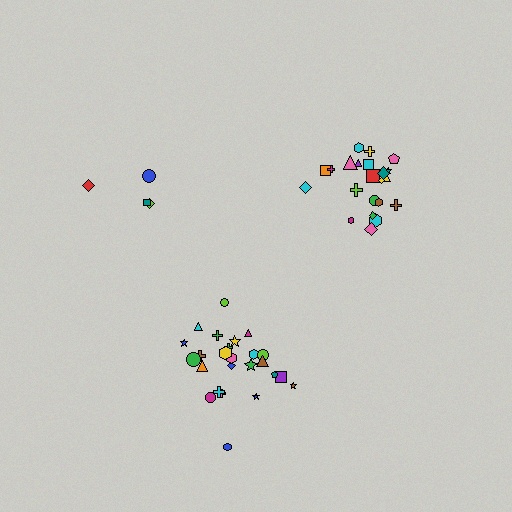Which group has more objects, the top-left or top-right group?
The top-right group.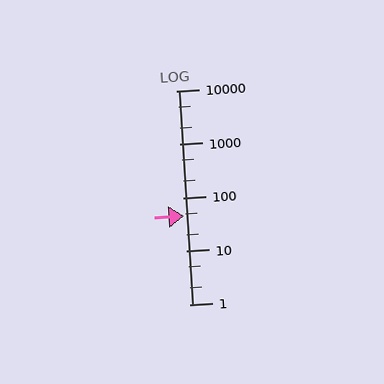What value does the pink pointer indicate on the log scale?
The pointer indicates approximately 45.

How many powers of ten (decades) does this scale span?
The scale spans 4 decades, from 1 to 10000.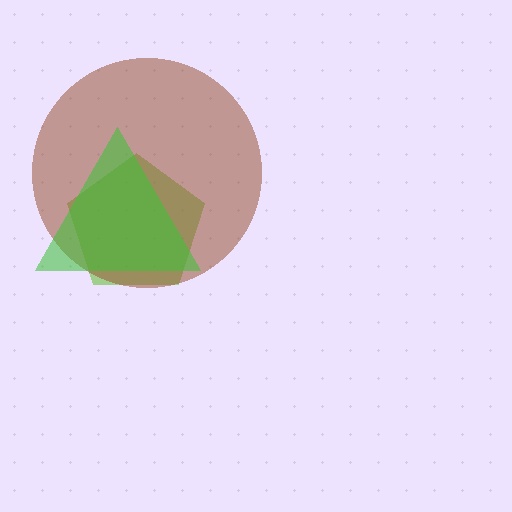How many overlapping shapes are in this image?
There are 3 overlapping shapes in the image.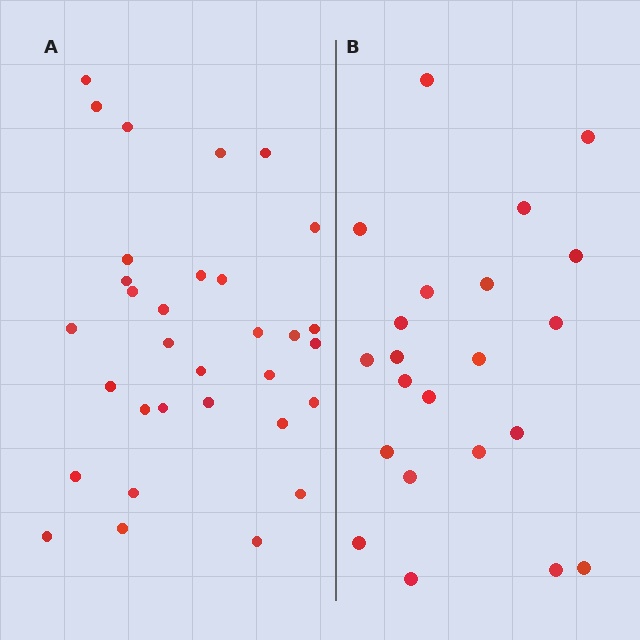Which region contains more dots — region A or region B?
Region A (the left region) has more dots.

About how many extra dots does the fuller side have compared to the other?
Region A has roughly 10 or so more dots than region B.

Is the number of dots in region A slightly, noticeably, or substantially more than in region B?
Region A has substantially more. The ratio is roughly 1.5 to 1.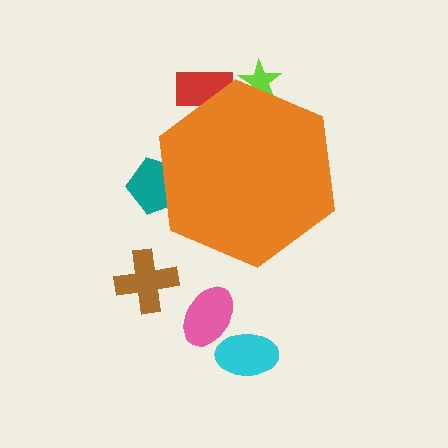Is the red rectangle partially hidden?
Yes, the red rectangle is partially hidden behind the orange hexagon.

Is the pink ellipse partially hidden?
No, the pink ellipse is fully visible.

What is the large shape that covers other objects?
An orange hexagon.